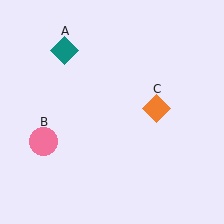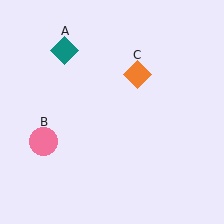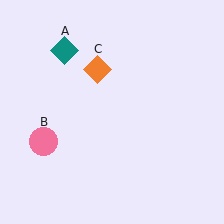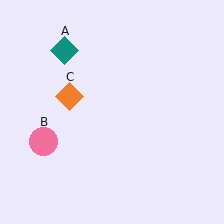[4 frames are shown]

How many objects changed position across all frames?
1 object changed position: orange diamond (object C).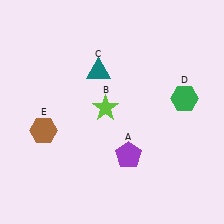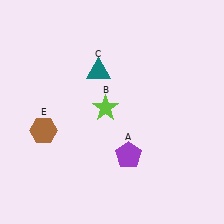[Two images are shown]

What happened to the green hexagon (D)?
The green hexagon (D) was removed in Image 2. It was in the top-right area of Image 1.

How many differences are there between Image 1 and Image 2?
There is 1 difference between the two images.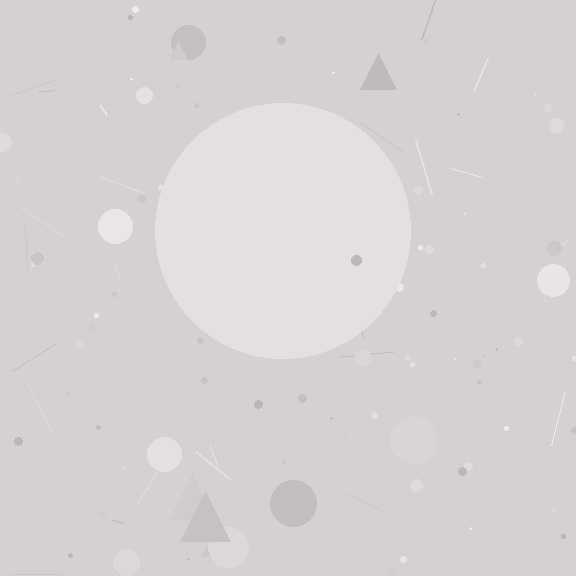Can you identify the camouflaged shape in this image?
The camouflaged shape is a circle.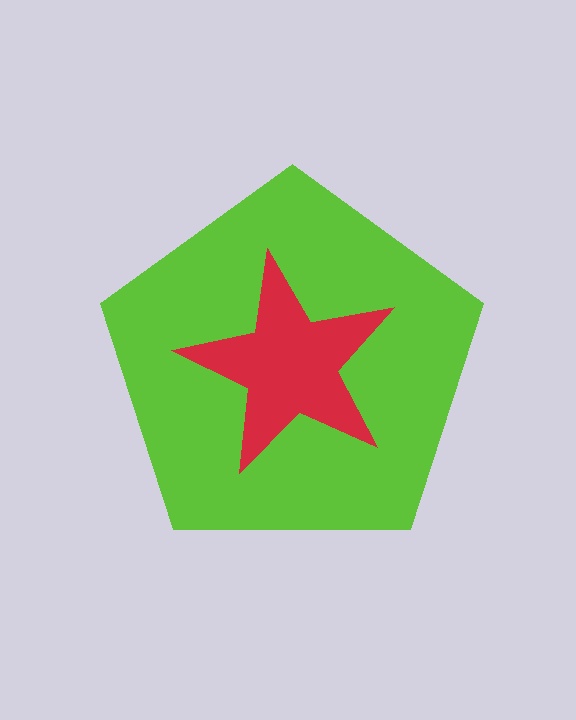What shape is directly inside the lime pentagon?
The red star.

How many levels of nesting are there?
2.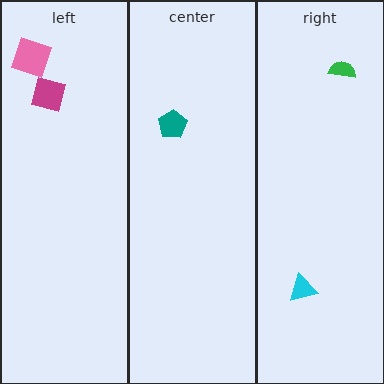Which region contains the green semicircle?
The right region.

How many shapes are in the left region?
2.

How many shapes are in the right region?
2.